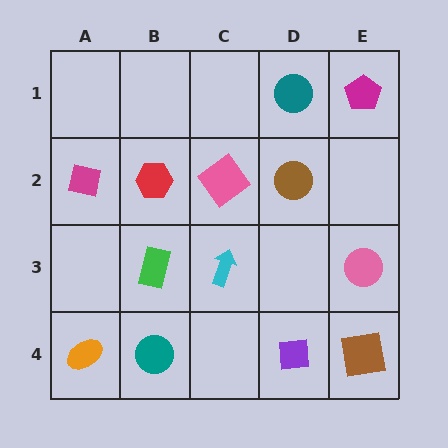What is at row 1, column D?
A teal circle.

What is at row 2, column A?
A magenta square.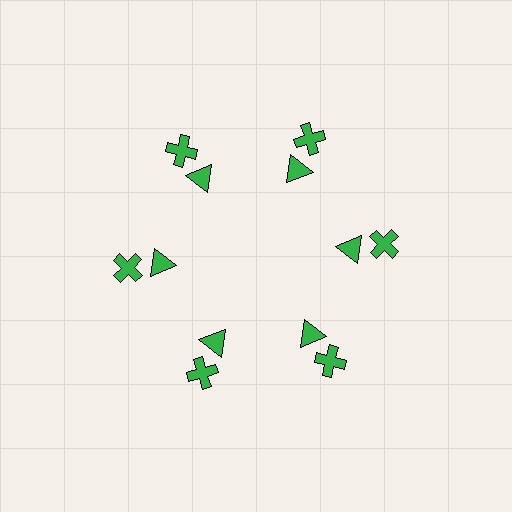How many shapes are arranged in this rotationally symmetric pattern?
There are 12 shapes, arranged in 6 groups of 2.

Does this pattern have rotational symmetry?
Yes, this pattern has 6-fold rotational symmetry. It looks the same after rotating 60 degrees around the center.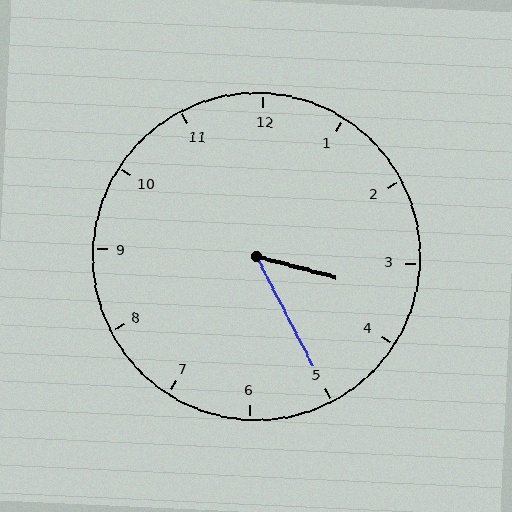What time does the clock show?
3:25.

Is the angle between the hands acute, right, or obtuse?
It is acute.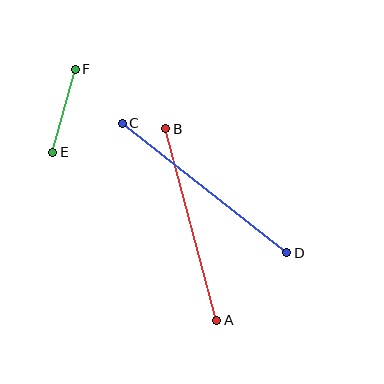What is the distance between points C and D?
The distance is approximately 209 pixels.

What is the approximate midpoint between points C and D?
The midpoint is at approximately (204, 188) pixels.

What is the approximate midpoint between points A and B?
The midpoint is at approximately (191, 224) pixels.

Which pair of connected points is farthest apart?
Points C and D are farthest apart.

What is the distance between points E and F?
The distance is approximately 86 pixels.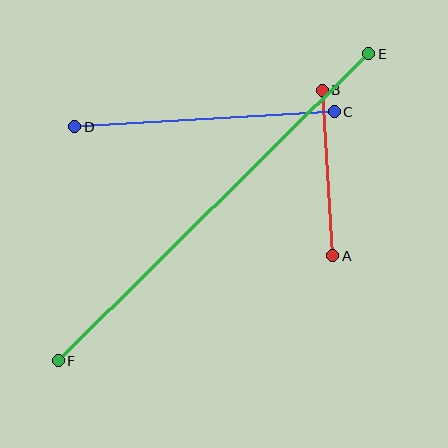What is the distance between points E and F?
The distance is approximately 437 pixels.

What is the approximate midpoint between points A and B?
The midpoint is at approximately (327, 173) pixels.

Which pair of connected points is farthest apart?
Points E and F are farthest apart.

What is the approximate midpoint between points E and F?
The midpoint is at approximately (214, 207) pixels.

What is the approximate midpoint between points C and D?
The midpoint is at approximately (204, 119) pixels.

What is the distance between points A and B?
The distance is approximately 165 pixels.